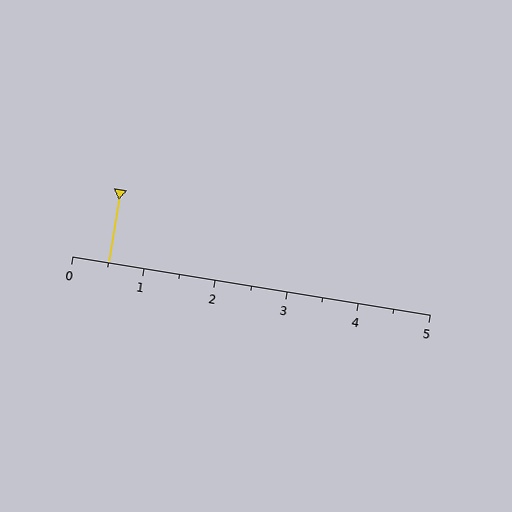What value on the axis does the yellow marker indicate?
The marker indicates approximately 0.5.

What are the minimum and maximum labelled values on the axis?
The axis runs from 0 to 5.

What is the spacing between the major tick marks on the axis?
The major ticks are spaced 1 apart.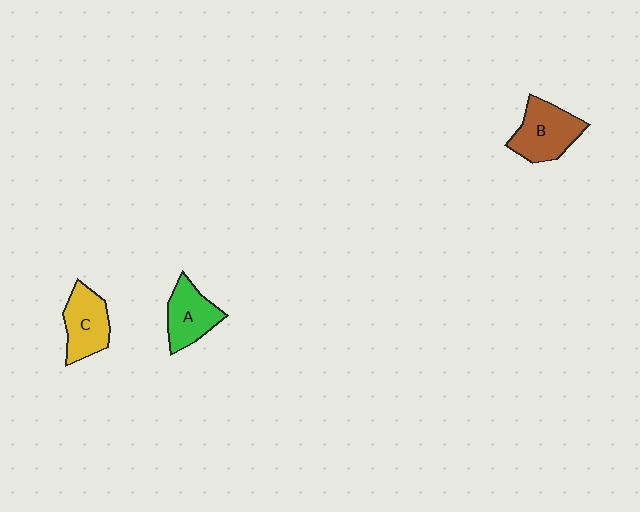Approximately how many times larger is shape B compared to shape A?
Approximately 1.2 times.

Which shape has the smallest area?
Shape A (green).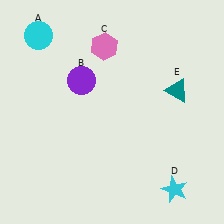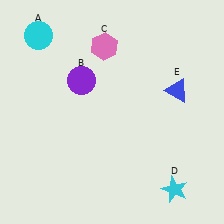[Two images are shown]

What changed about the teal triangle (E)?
In Image 1, E is teal. In Image 2, it changed to blue.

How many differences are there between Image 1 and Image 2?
There is 1 difference between the two images.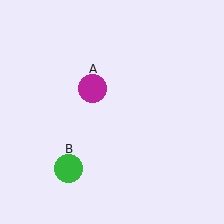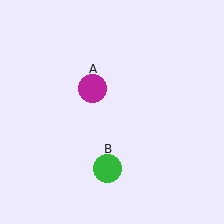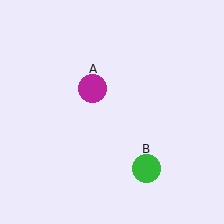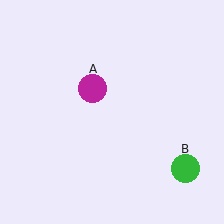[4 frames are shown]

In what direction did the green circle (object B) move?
The green circle (object B) moved right.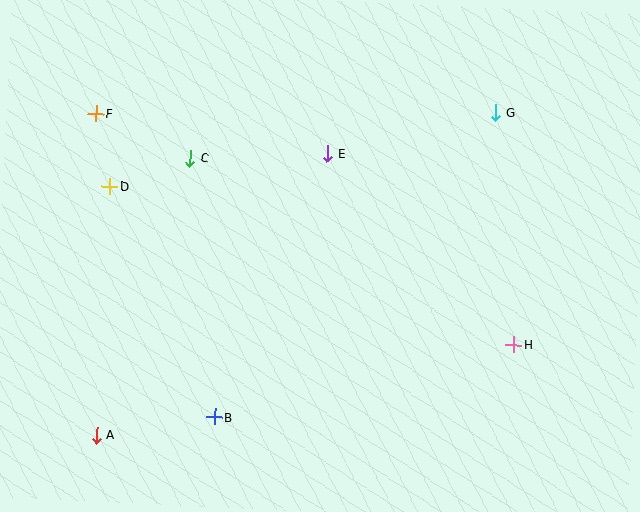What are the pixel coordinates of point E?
Point E is at (328, 153).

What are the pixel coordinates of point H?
Point H is at (514, 345).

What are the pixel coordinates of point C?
Point C is at (190, 158).